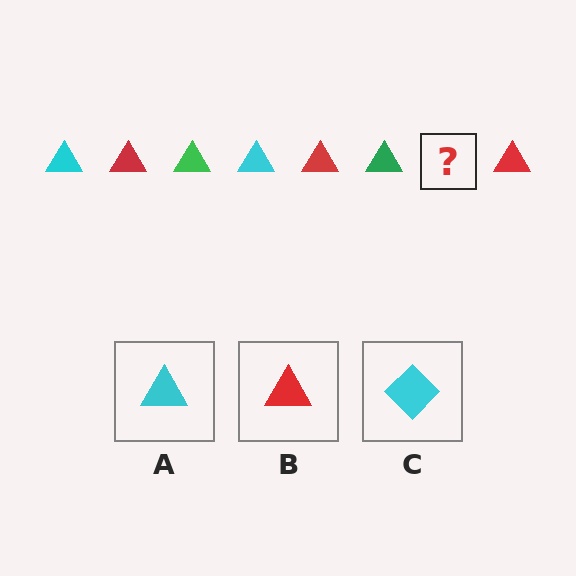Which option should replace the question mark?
Option A.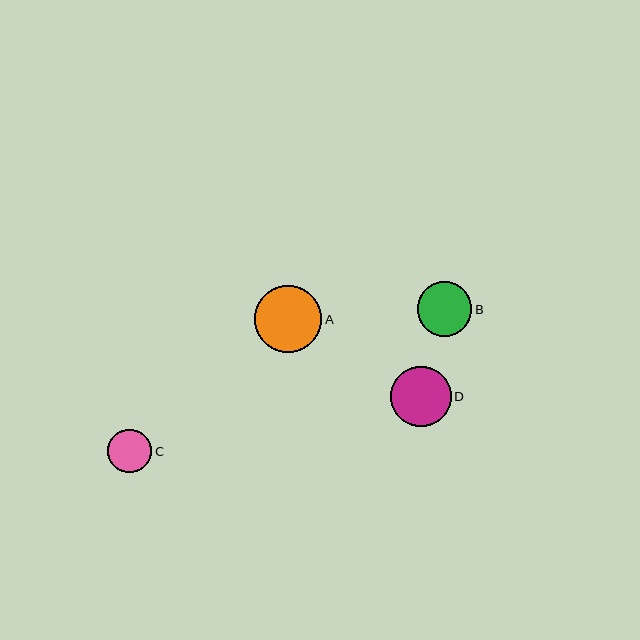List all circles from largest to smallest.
From largest to smallest: A, D, B, C.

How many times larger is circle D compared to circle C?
Circle D is approximately 1.4 times the size of circle C.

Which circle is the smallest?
Circle C is the smallest with a size of approximately 44 pixels.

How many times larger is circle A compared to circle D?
Circle A is approximately 1.1 times the size of circle D.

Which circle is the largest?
Circle A is the largest with a size of approximately 67 pixels.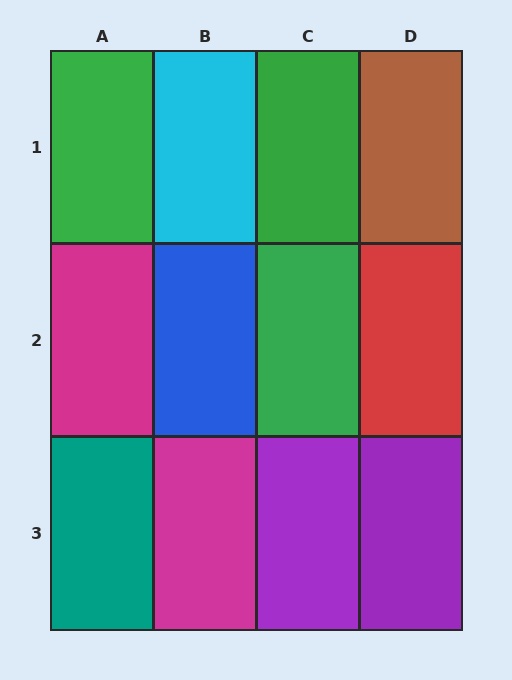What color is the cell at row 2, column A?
Magenta.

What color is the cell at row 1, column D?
Brown.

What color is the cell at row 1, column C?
Green.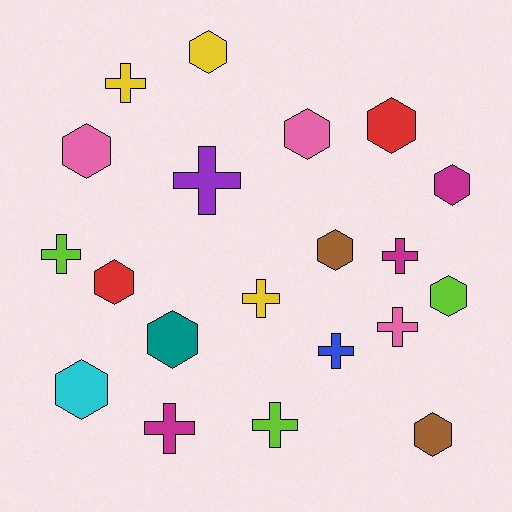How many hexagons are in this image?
There are 11 hexagons.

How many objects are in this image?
There are 20 objects.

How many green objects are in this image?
There are no green objects.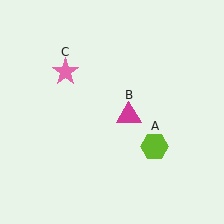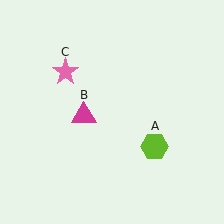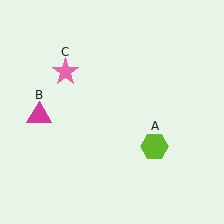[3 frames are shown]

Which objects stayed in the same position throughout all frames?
Lime hexagon (object A) and pink star (object C) remained stationary.